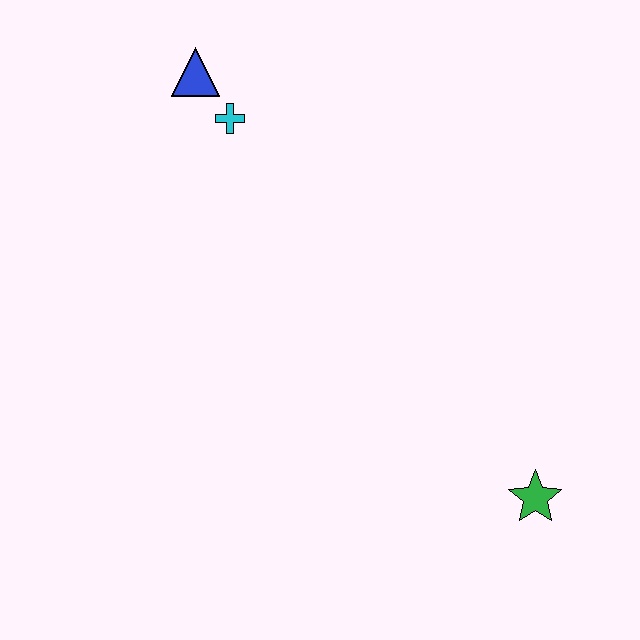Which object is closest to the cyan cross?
The blue triangle is closest to the cyan cross.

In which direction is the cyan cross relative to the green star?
The cyan cross is above the green star.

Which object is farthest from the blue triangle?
The green star is farthest from the blue triangle.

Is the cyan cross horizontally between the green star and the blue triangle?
Yes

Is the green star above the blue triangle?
No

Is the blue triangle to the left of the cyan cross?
Yes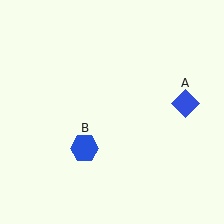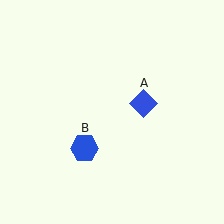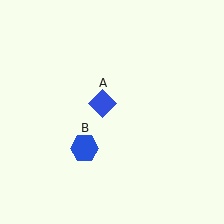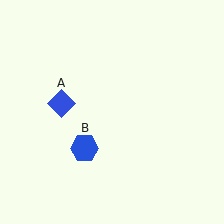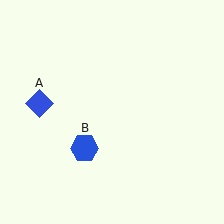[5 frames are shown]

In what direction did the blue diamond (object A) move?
The blue diamond (object A) moved left.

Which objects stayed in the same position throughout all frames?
Blue hexagon (object B) remained stationary.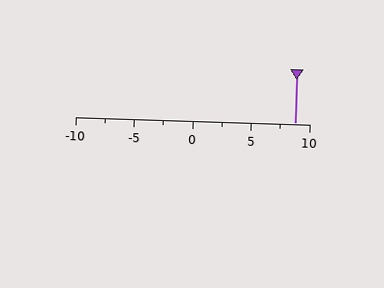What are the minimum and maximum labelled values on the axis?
The axis runs from -10 to 10.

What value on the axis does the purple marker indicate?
The marker indicates approximately 8.8.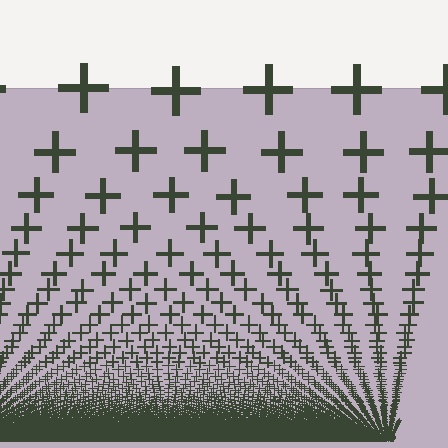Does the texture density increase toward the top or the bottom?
Density increases toward the bottom.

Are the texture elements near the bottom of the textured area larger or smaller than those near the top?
Smaller. The gradient is inverted — elements near the bottom are smaller and denser.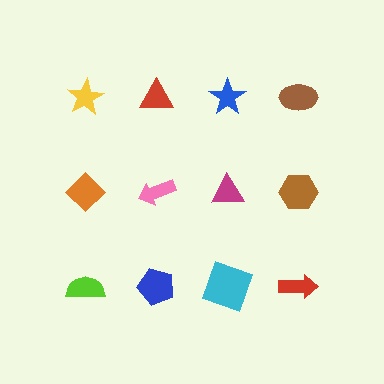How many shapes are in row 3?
4 shapes.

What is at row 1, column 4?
A brown ellipse.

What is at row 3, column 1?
A lime semicircle.